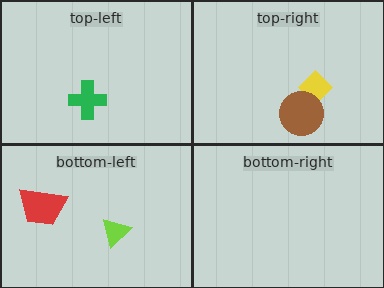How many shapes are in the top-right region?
2.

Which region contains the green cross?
The top-left region.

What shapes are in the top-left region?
The green cross.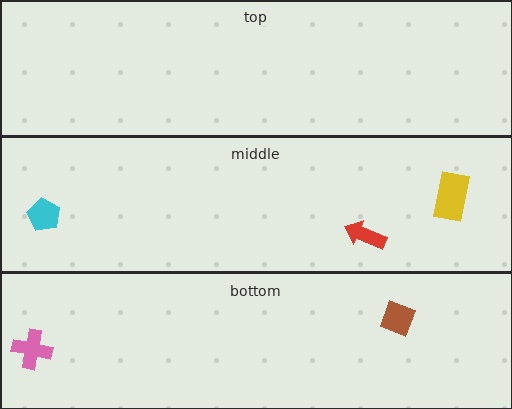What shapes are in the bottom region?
The brown diamond, the pink cross.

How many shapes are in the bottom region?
2.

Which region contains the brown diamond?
The bottom region.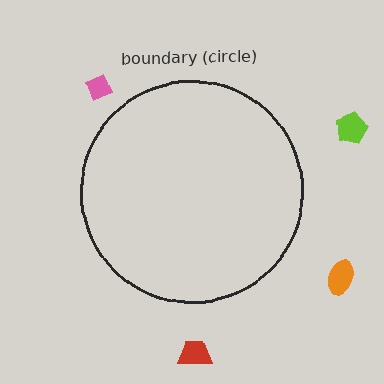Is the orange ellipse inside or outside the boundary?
Outside.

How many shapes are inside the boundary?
0 inside, 4 outside.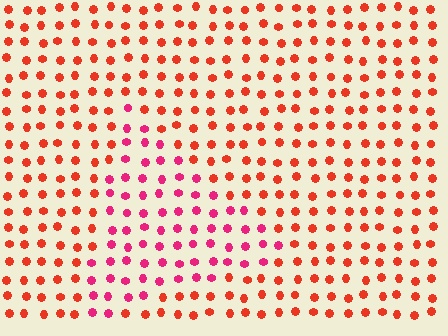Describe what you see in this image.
The image is filled with small red elements in a uniform arrangement. A triangle-shaped region is visible where the elements are tinted to a slightly different hue, forming a subtle color boundary.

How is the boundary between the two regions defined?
The boundary is defined purely by a slight shift in hue (about 34 degrees). Spacing, size, and orientation are identical on both sides.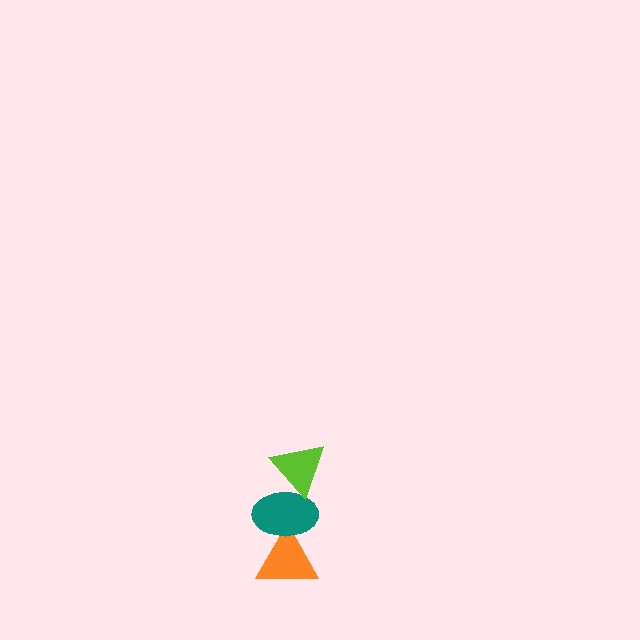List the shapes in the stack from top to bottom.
From top to bottom: the lime triangle, the teal ellipse, the orange triangle.